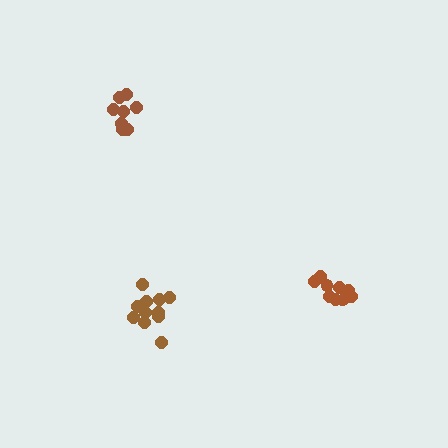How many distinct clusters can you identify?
There are 3 distinct clusters.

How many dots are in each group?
Group 1: 8 dots, Group 2: 10 dots, Group 3: 11 dots (29 total).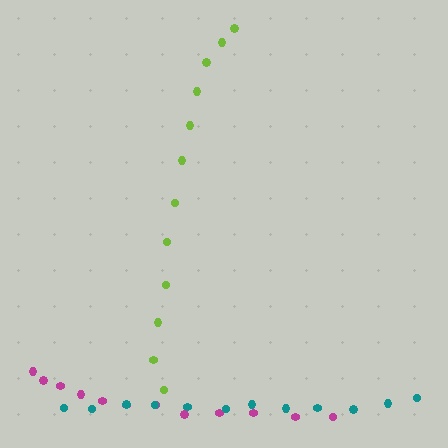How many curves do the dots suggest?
There are 3 distinct paths.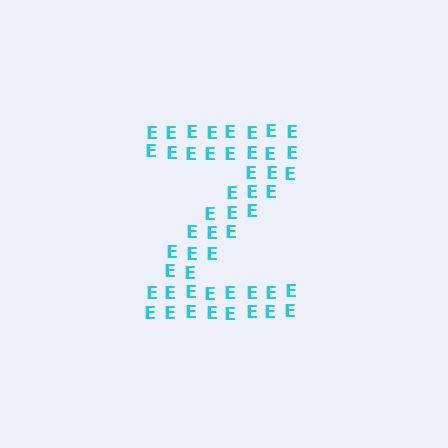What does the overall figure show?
The overall figure shows the letter Z.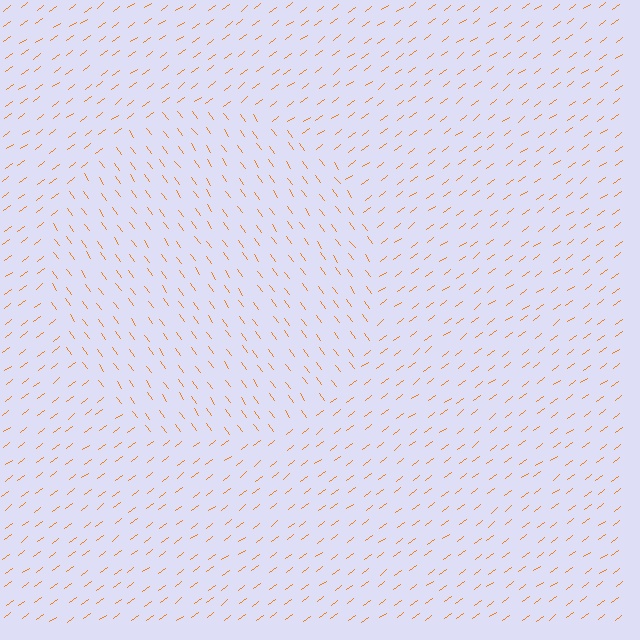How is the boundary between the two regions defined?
The boundary is defined purely by a change in line orientation (approximately 89 degrees difference). All lines are the same color and thickness.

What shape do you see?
I see a circle.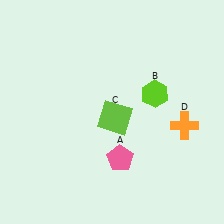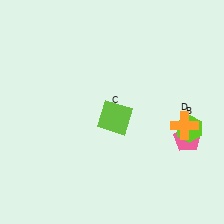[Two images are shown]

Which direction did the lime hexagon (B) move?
The lime hexagon (B) moved down.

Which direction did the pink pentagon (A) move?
The pink pentagon (A) moved right.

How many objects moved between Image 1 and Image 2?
2 objects moved between the two images.